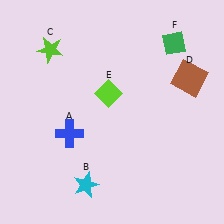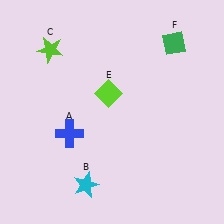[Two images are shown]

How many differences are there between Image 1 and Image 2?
There is 1 difference between the two images.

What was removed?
The brown square (D) was removed in Image 2.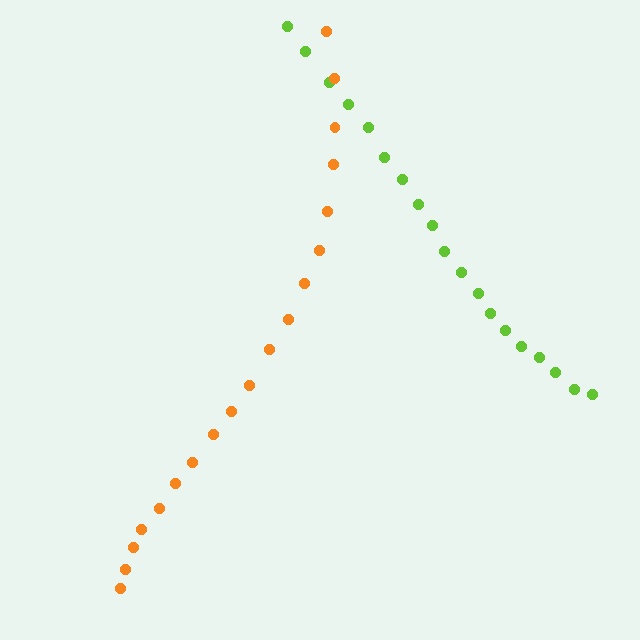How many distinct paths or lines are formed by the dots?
There are 2 distinct paths.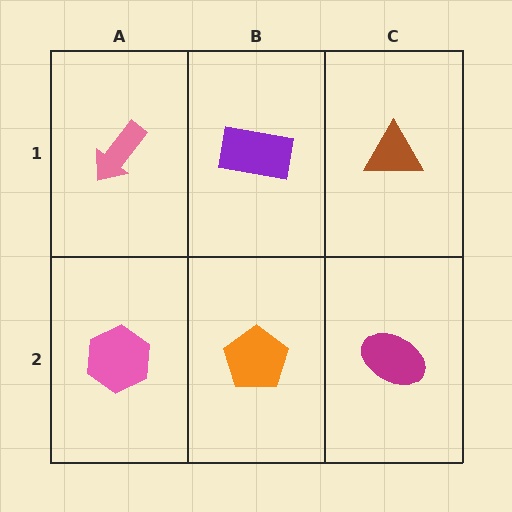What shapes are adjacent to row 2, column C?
A brown triangle (row 1, column C), an orange pentagon (row 2, column B).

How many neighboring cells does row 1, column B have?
3.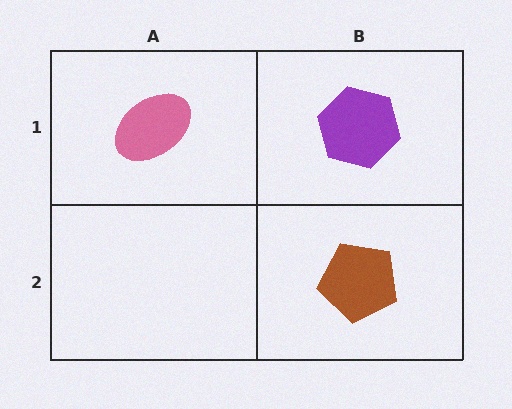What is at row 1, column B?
A purple hexagon.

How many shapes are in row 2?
1 shape.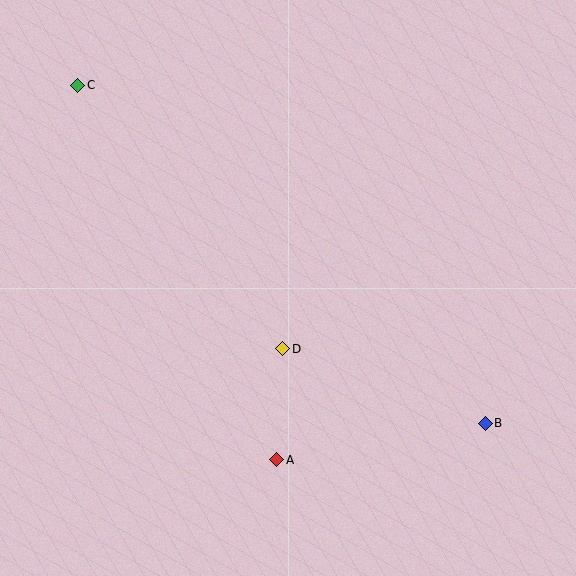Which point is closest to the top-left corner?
Point C is closest to the top-left corner.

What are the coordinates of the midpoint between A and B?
The midpoint between A and B is at (381, 441).